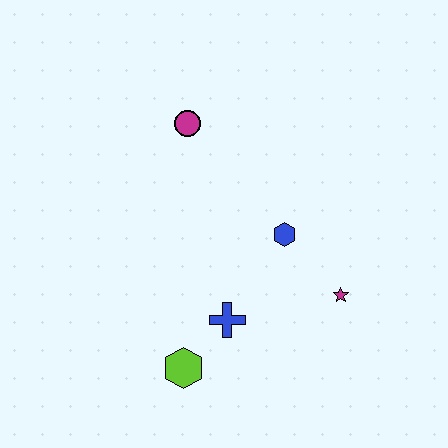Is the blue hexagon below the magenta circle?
Yes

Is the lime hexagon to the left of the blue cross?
Yes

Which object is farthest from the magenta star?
The magenta circle is farthest from the magenta star.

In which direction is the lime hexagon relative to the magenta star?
The lime hexagon is to the left of the magenta star.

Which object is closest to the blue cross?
The lime hexagon is closest to the blue cross.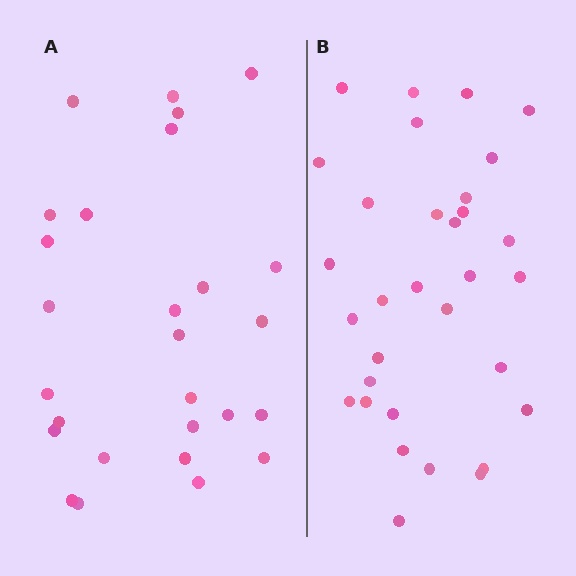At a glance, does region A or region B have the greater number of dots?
Region B (the right region) has more dots.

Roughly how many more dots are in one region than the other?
Region B has about 5 more dots than region A.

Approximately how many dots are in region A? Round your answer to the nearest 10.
About 30 dots. (The exact count is 27, which rounds to 30.)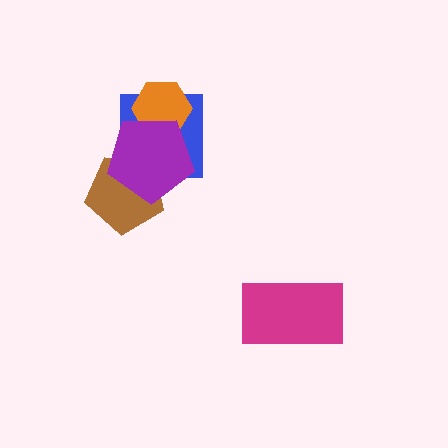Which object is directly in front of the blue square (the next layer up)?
The orange hexagon is directly in front of the blue square.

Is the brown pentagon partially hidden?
Yes, it is partially covered by another shape.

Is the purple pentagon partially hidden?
No, no other shape covers it.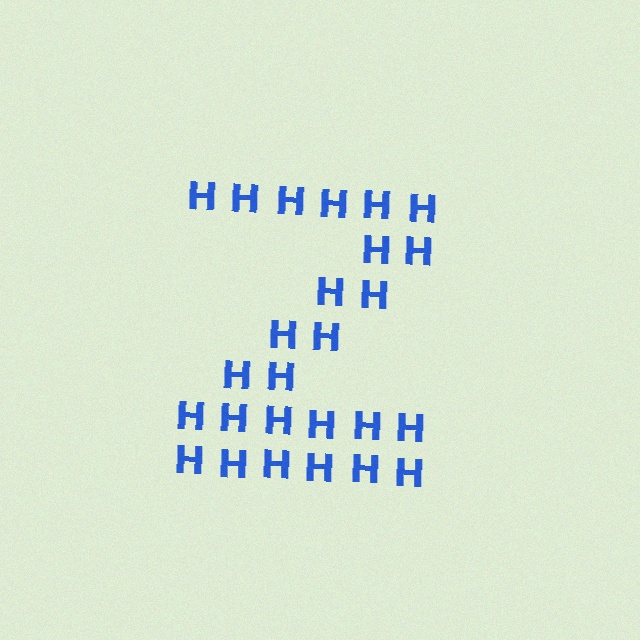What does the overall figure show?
The overall figure shows the letter Z.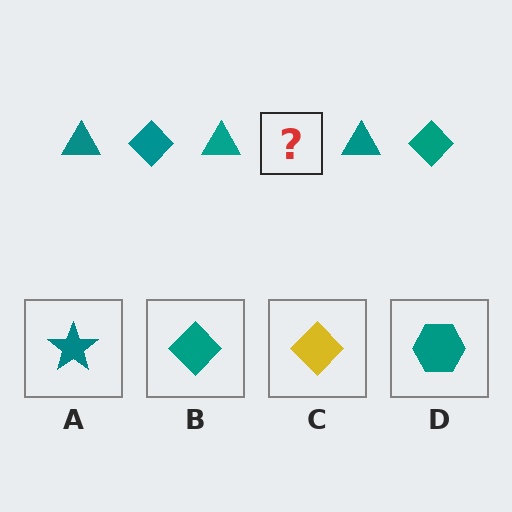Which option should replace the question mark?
Option B.